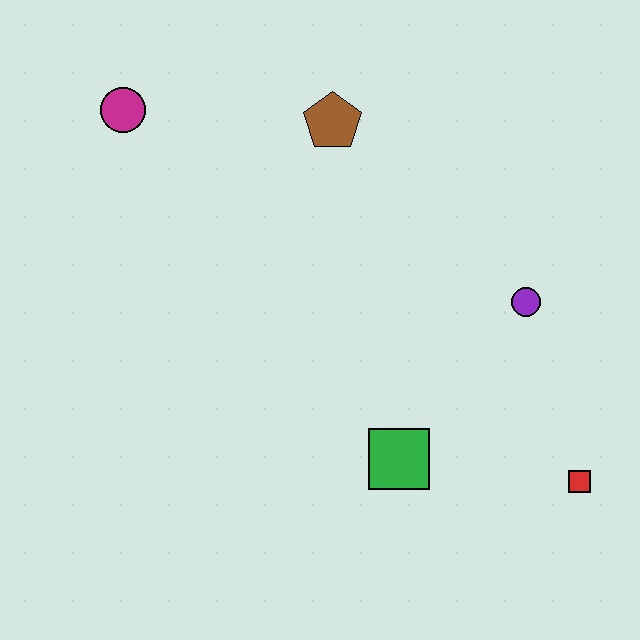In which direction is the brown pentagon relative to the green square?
The brown pentagon is above the green square.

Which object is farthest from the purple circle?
The magenta circle is farthest from the purple circle.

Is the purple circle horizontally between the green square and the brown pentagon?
No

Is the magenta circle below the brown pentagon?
No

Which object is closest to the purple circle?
The red square is closest to the purple circle.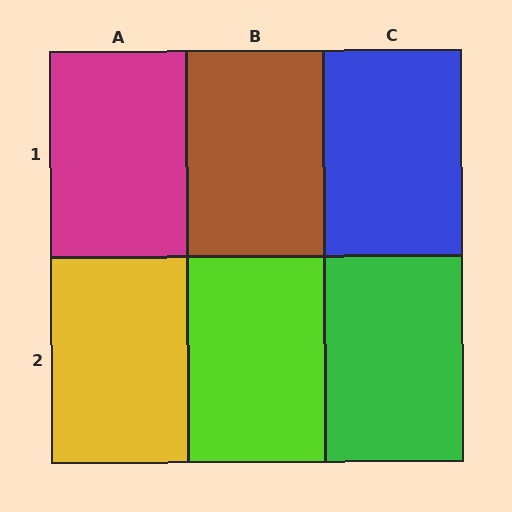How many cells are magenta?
1 cell is magenta.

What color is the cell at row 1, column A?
Magenta.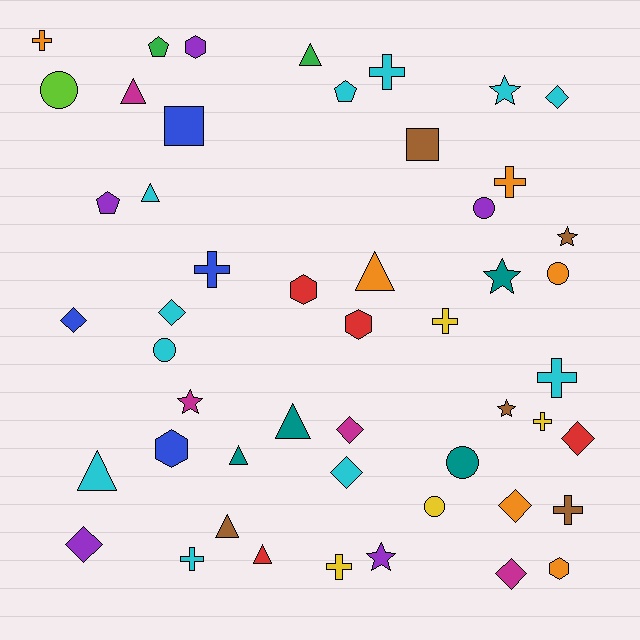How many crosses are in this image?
There are 10 crosses.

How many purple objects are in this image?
There are 5 purple objects.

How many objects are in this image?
There are 50 objects.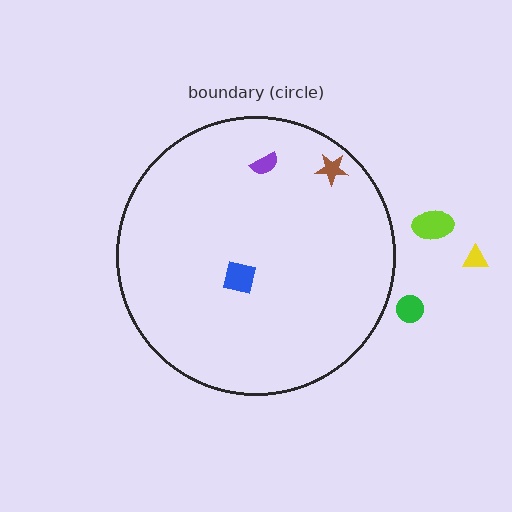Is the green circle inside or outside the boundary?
Outside.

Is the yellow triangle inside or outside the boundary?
Outside.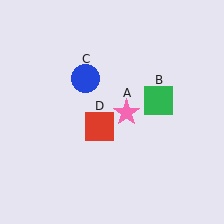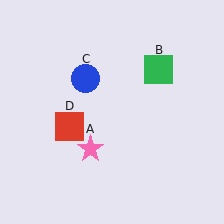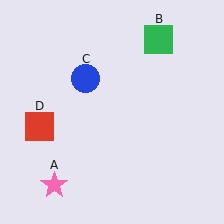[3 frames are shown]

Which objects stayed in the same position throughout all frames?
Blue circle (object C) remained stationary.